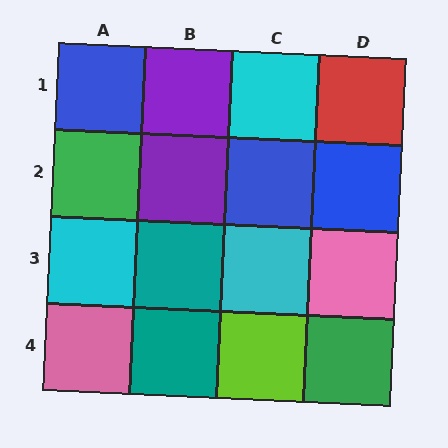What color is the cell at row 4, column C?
Lime.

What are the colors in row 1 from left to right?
Blue, purple, cyan, red.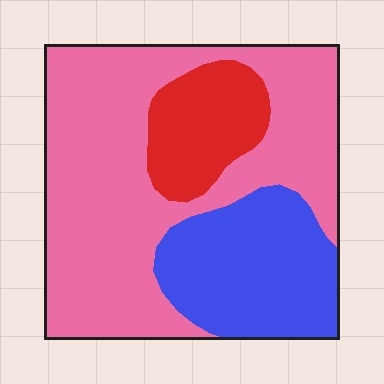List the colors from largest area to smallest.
From largest to smallest: pink, blue, red.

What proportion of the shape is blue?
Blue covers about 25% of the shape.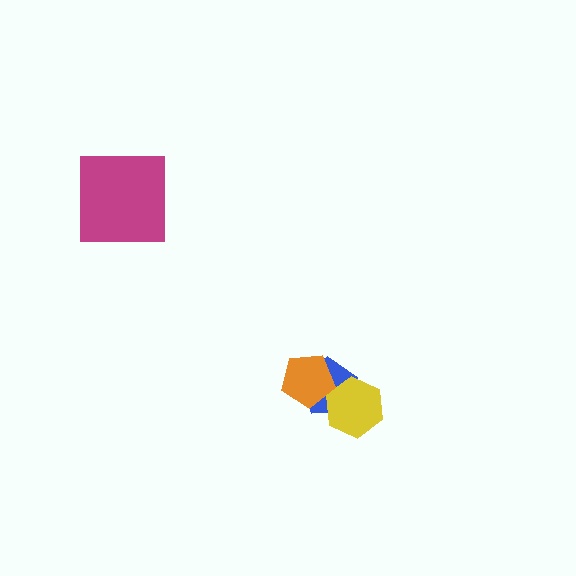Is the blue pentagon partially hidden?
Yes, it is partially covered by another shape.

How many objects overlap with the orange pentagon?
1 object overlaps with the orange pentagon.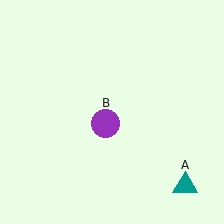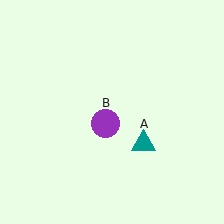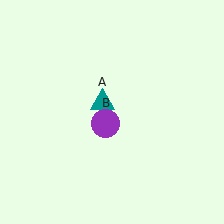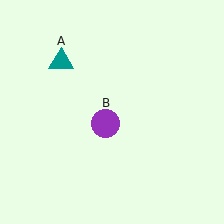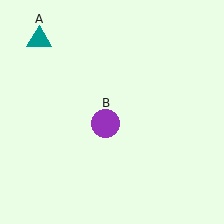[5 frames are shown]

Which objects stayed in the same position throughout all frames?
Purple circle (object B) remained stationary.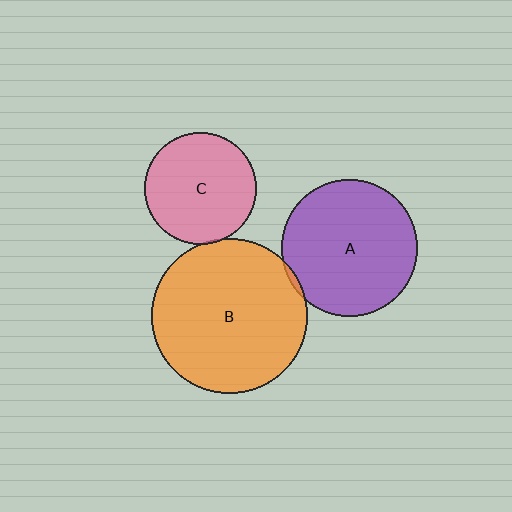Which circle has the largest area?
Circle B (orange).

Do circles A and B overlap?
Yes.